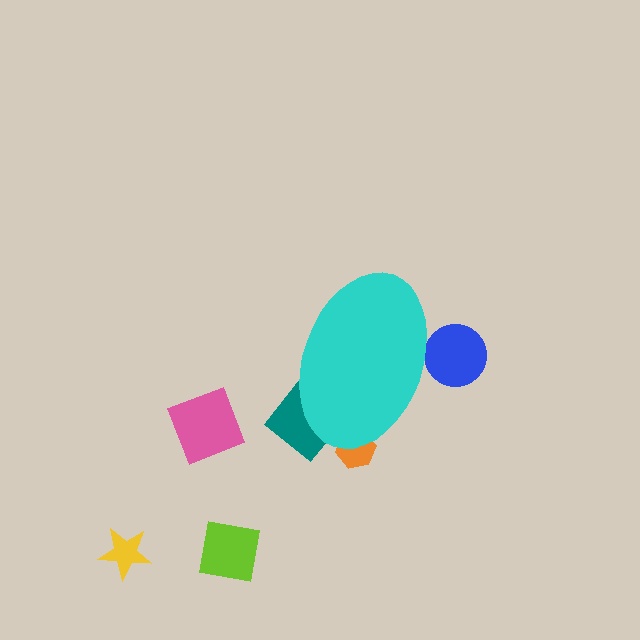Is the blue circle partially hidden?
Yes, the blue circle is partially hidden behind the cyan ellipse.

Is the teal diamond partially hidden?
Yes, the teal diamond is partially hidden behind the cyan ellipse.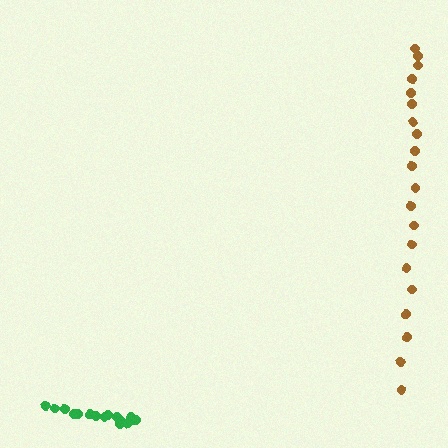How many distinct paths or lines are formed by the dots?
There are 2 distinct paths.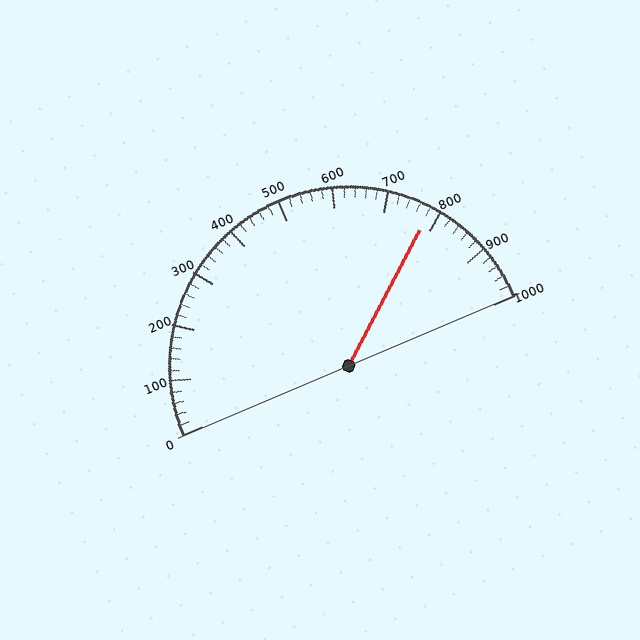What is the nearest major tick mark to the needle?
The nearest major tick mark is 800.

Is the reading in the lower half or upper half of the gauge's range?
The reading is in the upper half of the range (0 to 1000).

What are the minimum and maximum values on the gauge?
The gauge ranges from 0 to 1000.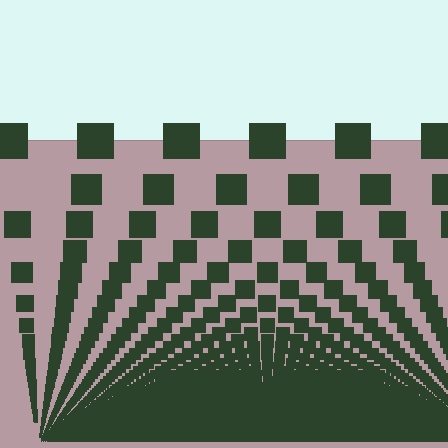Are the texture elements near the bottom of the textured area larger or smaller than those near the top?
Smaller. The gradient is inverted — elements near the bottom are smaller and denser.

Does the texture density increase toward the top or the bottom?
Density increases toward the bottom.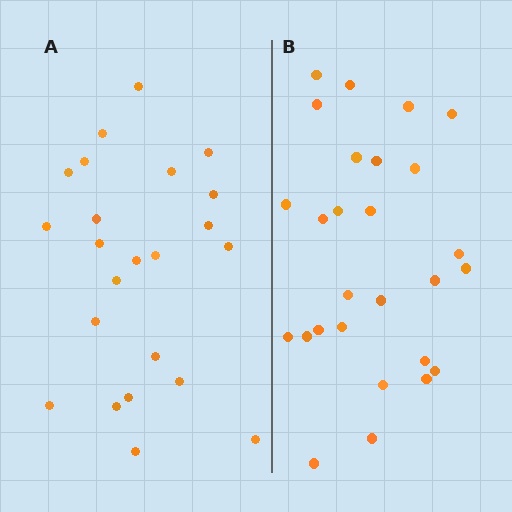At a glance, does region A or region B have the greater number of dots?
Region B (the right region) has more dots.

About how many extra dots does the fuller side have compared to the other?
Region B has about 4 more dots than region A.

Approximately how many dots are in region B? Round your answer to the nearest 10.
About 30 dots. (The exact count is 27, which rounds to 30.)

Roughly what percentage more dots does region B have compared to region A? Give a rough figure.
About 15% more.